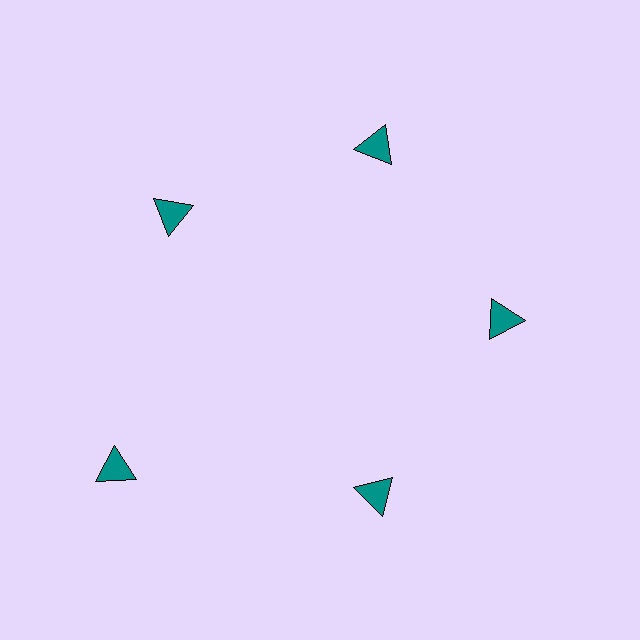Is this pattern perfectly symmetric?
No. The 5 teal triangles are arranged in a ring, but one element near the 8 o'clock position is pushed outward from the center, breaking the 5-fold rotational symmetry.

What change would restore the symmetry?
The symmetry would be restored by moving it inward, back onto the ring so that all 5 triangles sit at equal angles and equal distance from the center.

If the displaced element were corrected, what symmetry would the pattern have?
It would have 5-fold rotational symmetry — the pattern would map onto itself every 72 degrees.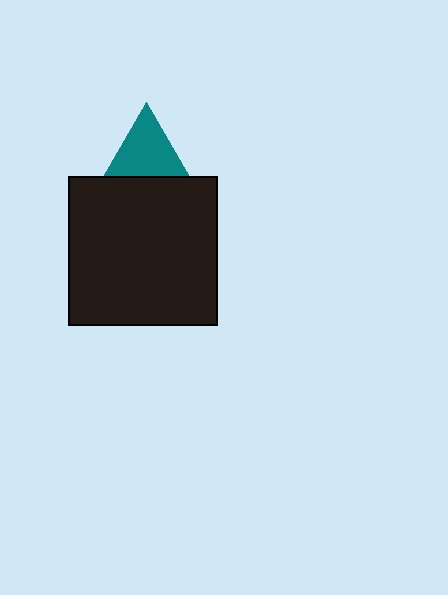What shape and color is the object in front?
The object in front is a black square.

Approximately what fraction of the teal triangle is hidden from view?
Roughly 41% of the teal triangle is hidden behind the black square.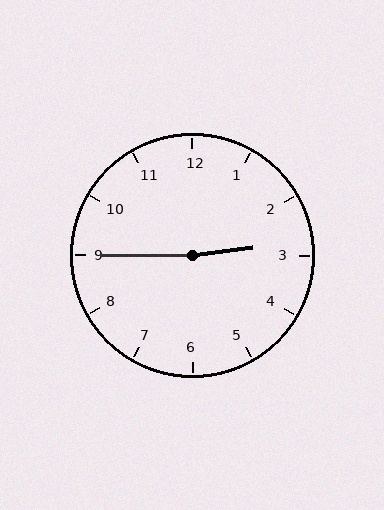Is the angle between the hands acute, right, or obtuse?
It is obtuse.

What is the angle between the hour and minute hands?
Approximately 172 degrees.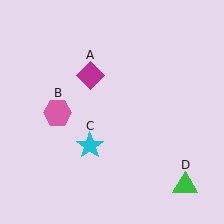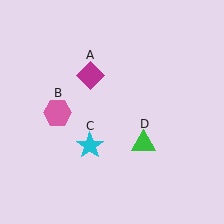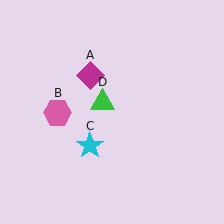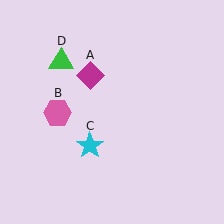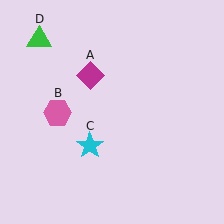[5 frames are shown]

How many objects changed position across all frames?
1 object changed position: green triangle (object D).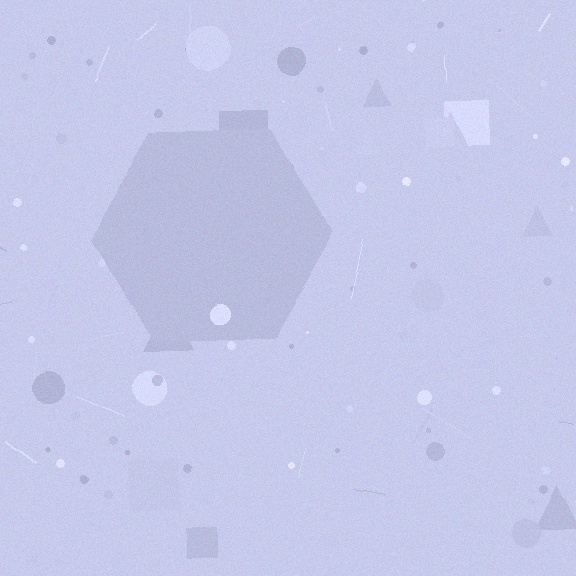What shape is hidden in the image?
A hexagon is hidden in the image.